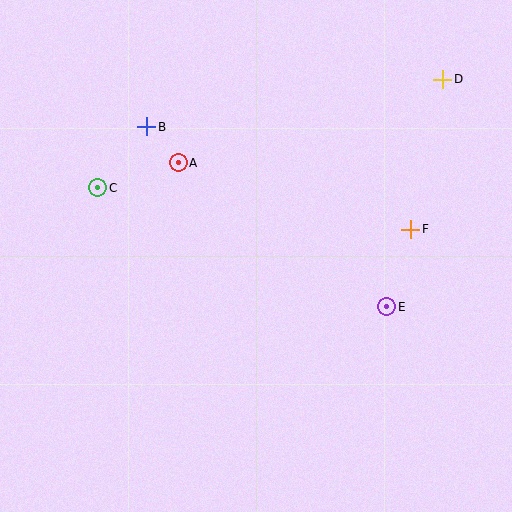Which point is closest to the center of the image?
Point A at (178, 163) is closest to the center.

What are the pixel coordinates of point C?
Point C is at (98, 188).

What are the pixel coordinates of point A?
Point A is at (178, 163).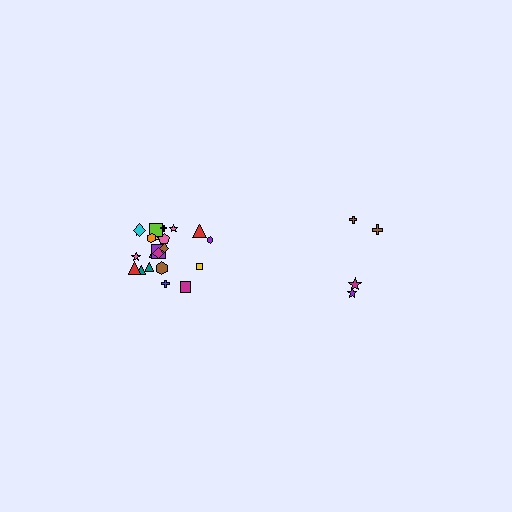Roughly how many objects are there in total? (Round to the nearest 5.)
Roughly 25 objects in total.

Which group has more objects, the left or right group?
The left group.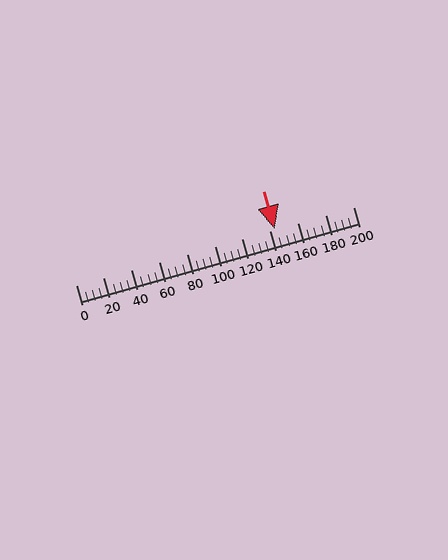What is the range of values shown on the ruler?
The ruler shows values from 0 to 200.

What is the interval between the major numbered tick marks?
The major tick marks are spaced 20 units apart.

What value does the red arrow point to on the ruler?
The red arrow points to approximately 143.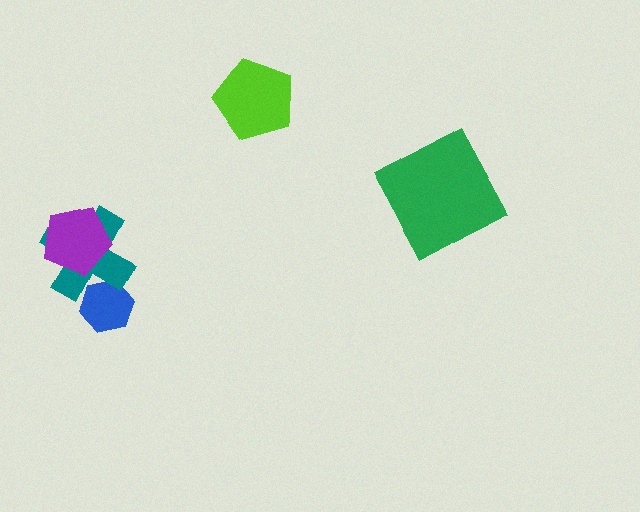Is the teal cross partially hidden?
Yes, it is partially covered by another shape.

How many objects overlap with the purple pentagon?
1 object overlaps with the purple pentagon.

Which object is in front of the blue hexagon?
The teal cross is in front of the blue hexagon.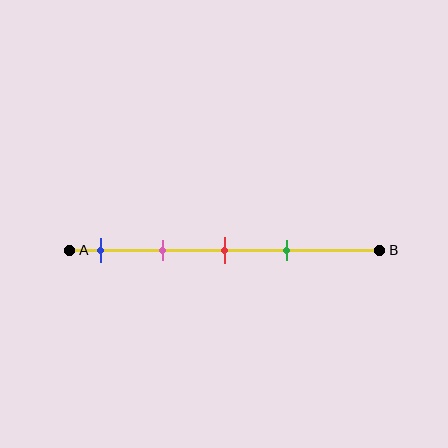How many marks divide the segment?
There are 4 marks dividing the segment.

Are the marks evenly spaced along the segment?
Yes, the marks are approximately evenly spaced.